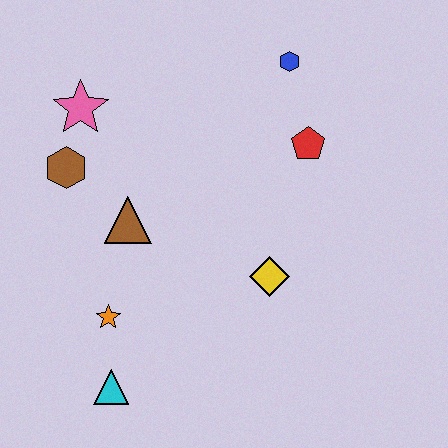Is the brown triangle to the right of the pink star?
Yes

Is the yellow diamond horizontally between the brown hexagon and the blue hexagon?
Yes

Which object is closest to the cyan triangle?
The orange star is closest to the cyan triangle.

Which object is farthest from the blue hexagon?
The cyan triangle is farthest from the blue hexagon.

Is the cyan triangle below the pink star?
Yes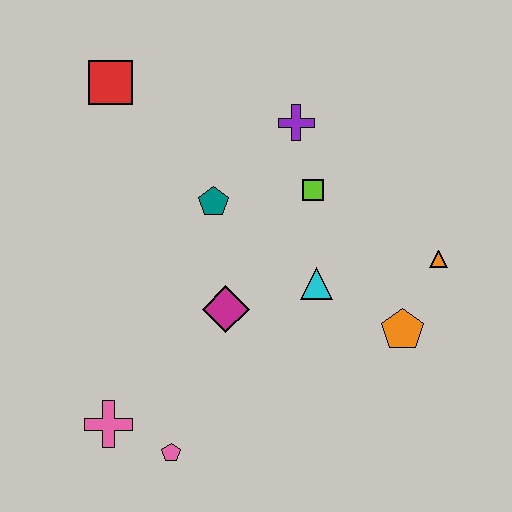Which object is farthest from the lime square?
The pink cross is farthest from the lime square.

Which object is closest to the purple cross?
The lime square is closest to the purple cross.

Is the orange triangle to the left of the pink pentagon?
No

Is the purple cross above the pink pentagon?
Yes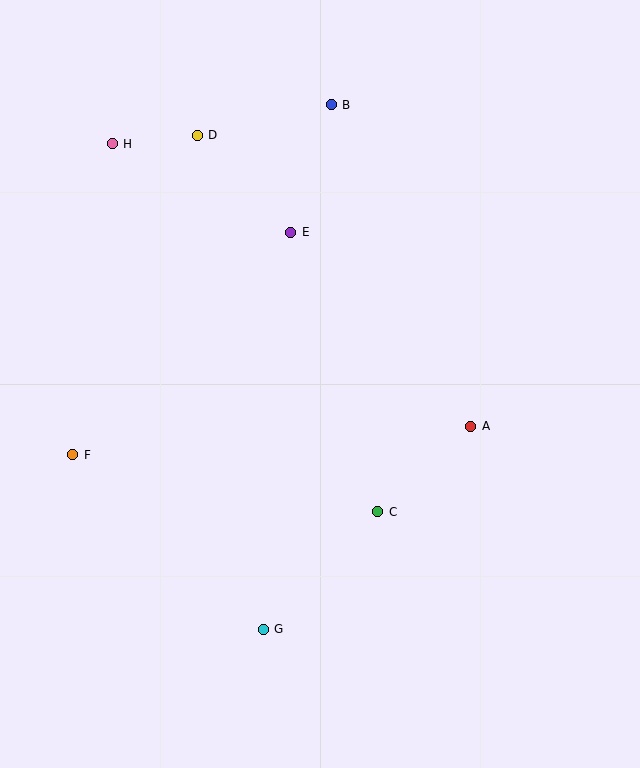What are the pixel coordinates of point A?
Point A is at (471, 426).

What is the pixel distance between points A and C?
The distance between A and C is 127 pixels.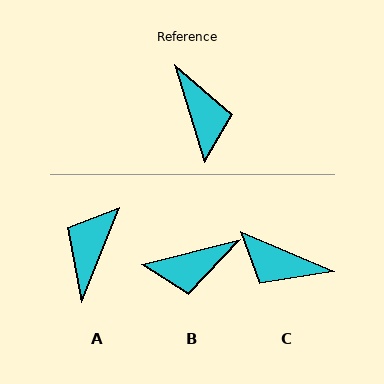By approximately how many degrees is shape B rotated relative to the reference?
Approximately 93 degrees clockwise.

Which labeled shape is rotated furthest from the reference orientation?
A, about 141 degrees away.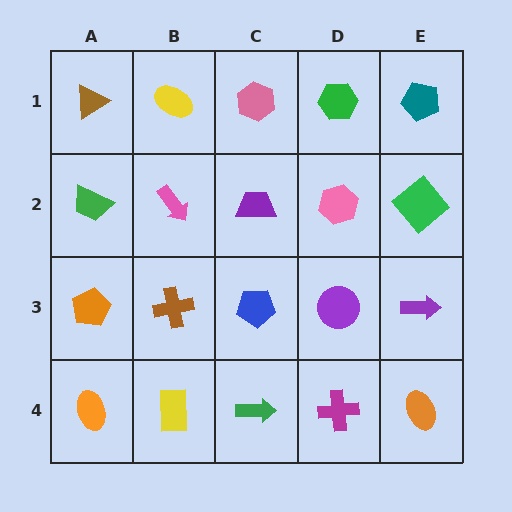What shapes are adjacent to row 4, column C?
A blue pentagon (row 3, column C), a yellow rectangle (row 4, column B), a magenta cross (row 4, column D).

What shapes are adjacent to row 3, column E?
A green diamond (row 2, column E), an orange ellipse (row 4, column E), a purple circle (row 3, column D).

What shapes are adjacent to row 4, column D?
A purple circle (row 3, column D), a green arrow (row 4, column C), an orange ellipse (row 4, column E).